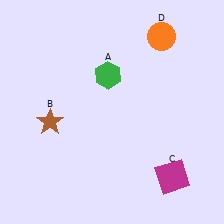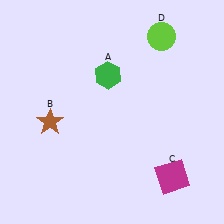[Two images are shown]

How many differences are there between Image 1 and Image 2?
There is 1 difference between the two images.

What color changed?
The circle (D) changed from orange in Image 1 to lime in Image 2.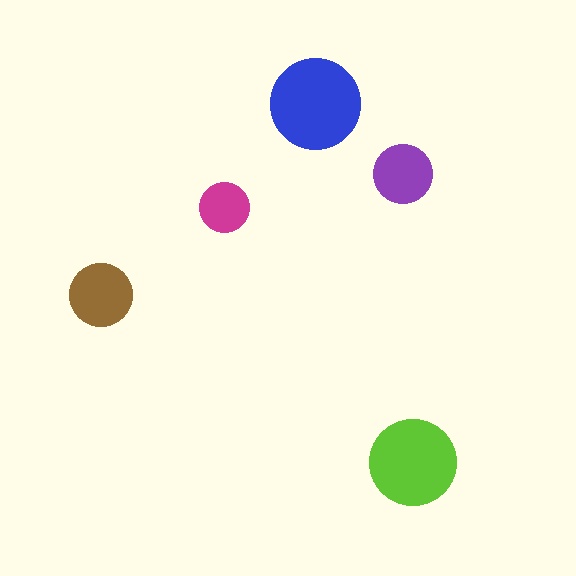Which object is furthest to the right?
The lime circle is rightmost.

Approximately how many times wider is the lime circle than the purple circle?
About 1.5 times wider.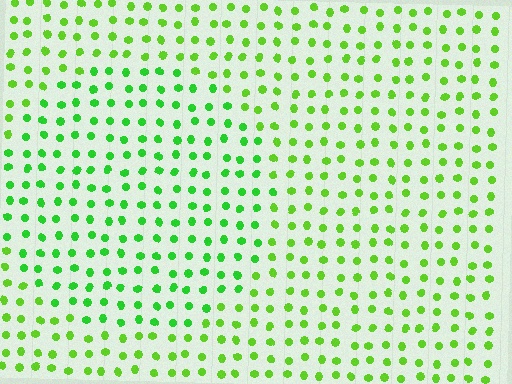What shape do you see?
I see a circle.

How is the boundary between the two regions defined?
The boundary is defined purely by a slight shift in hue (about 23 degrees). Spacing, size, and orientation are identical on both sides.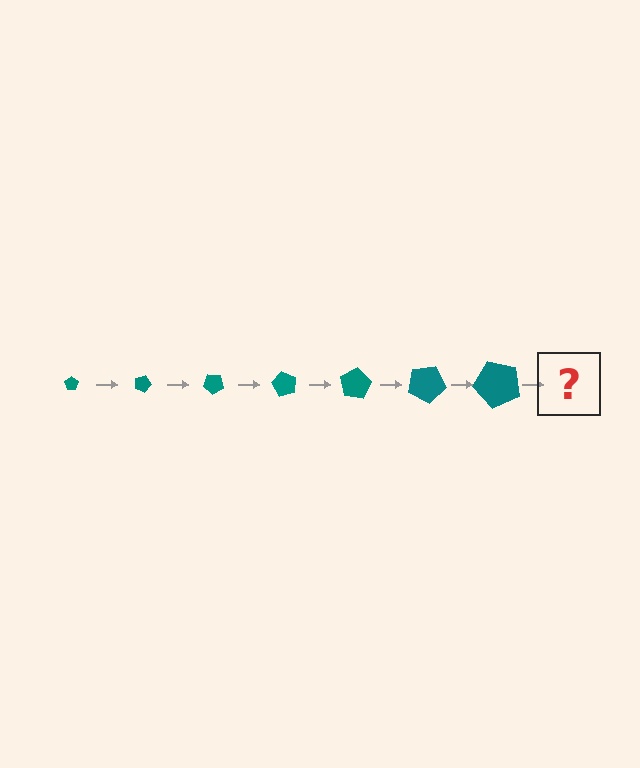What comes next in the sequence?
The next element should be a pentagon, larger than the previous one and rotated 140 degrees from the start.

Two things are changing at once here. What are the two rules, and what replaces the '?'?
The two rules are that the pentagon grows larger each step and it rotates 20 degrees each step. The '?' should be a pentagon, larger than the previous one and rotated 140 degrees from the start.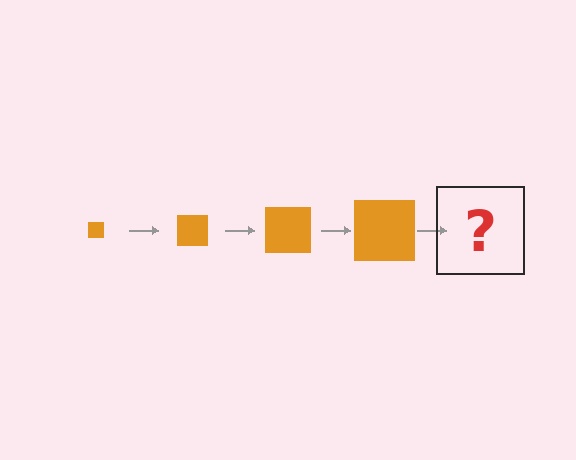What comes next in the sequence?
The next element should be an orange square, larger than the previous one.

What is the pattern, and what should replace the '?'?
The pattern is that the square gets progressively larger each step. The '?' should be an orange square, larger than the previous one.